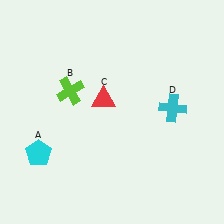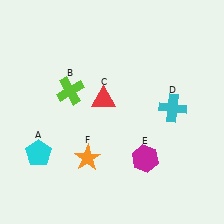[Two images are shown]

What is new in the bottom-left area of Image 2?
An orange star (F) was added in the bottom-left area of Image 2.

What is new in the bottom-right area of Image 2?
A magenta hexagon (E) was added in the bottom-right area of Image 2.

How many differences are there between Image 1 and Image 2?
There are 2 differences between the two images.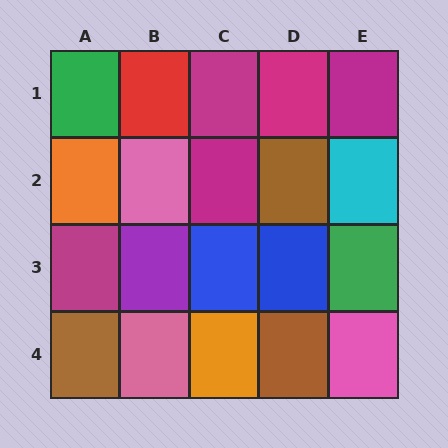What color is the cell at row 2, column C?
Magenta.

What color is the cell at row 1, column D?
Magenta.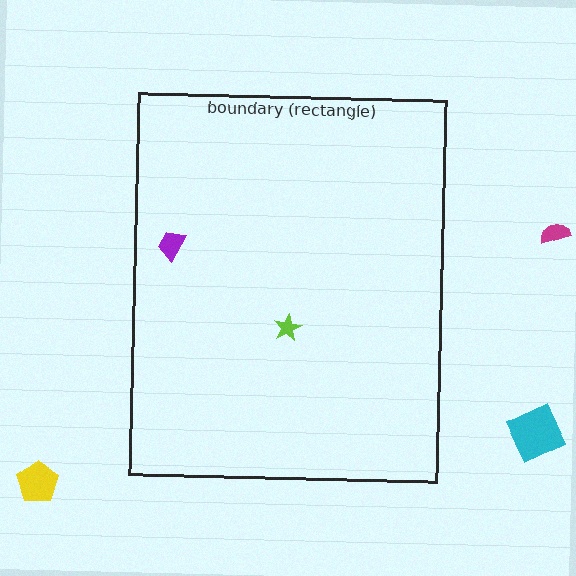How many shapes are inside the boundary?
2 inside, 3 outside.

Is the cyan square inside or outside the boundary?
Outside.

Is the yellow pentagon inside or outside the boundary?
Outside.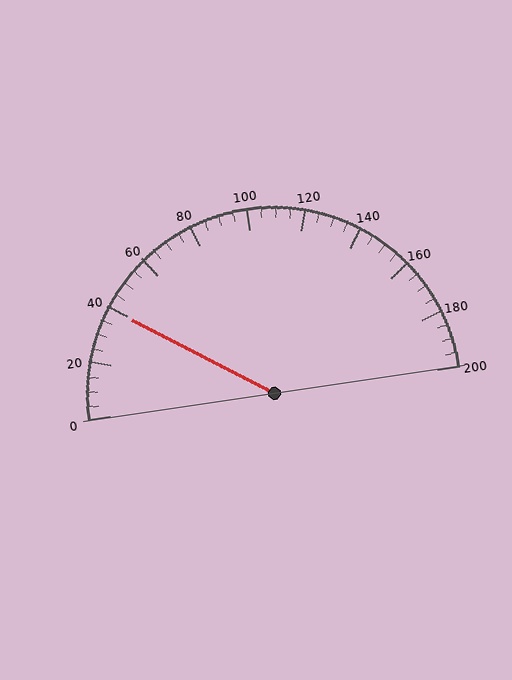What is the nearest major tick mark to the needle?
The nearest major tick mark is 40.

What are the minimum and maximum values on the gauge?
The gauge ranges from 0 to 200.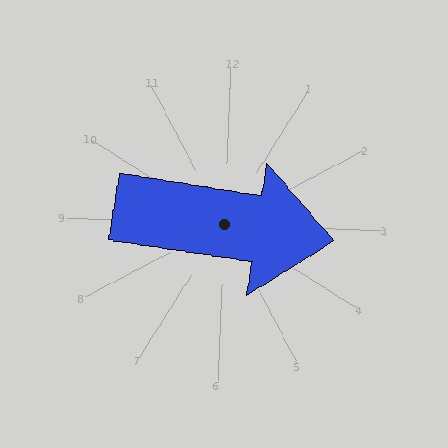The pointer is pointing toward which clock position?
Roughly 3 o'clock.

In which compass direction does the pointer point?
East.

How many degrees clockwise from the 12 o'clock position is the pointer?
Approximately 97 degrees.